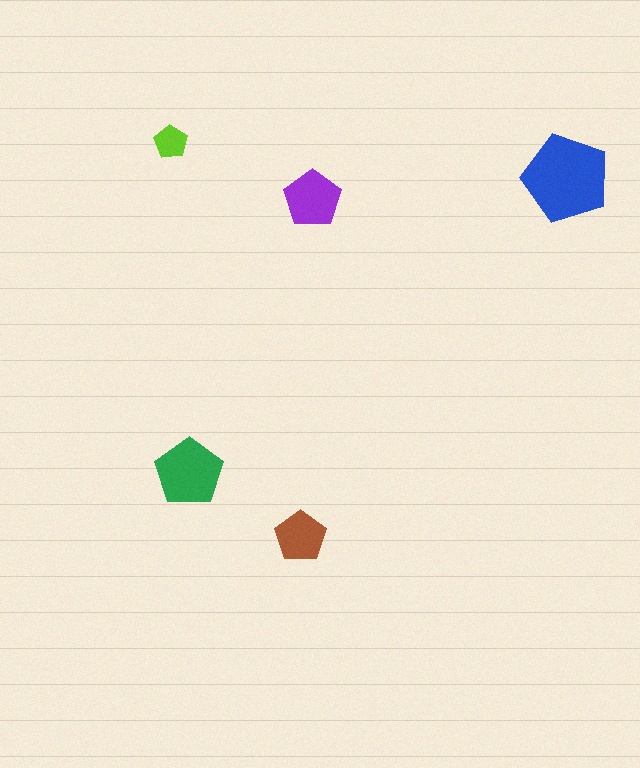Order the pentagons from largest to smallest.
the blue one, the green one, the purple one, the brown one, the lime one.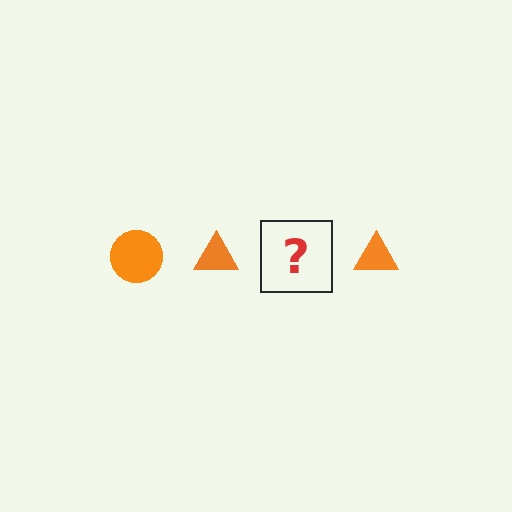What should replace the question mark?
The question mark should be replaced with an orange circle.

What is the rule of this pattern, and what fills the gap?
The rule is that the pattern cycles through circle, triangle shapes in orange. The gap should be filled with an orange circle.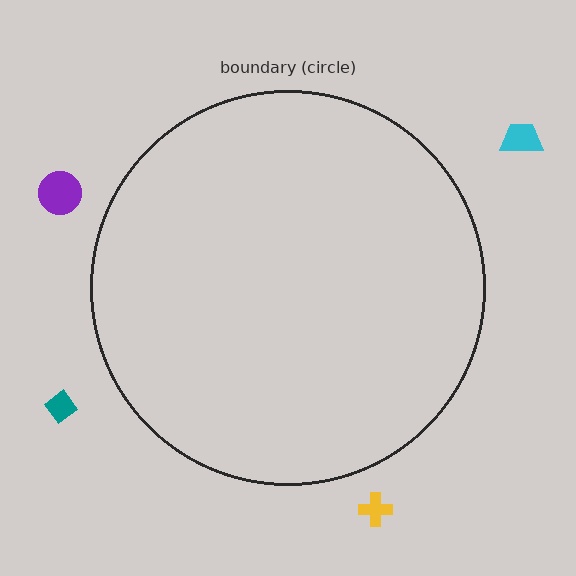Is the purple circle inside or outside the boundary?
Outside.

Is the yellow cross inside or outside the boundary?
Outside.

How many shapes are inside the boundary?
0 inside, 4 outside.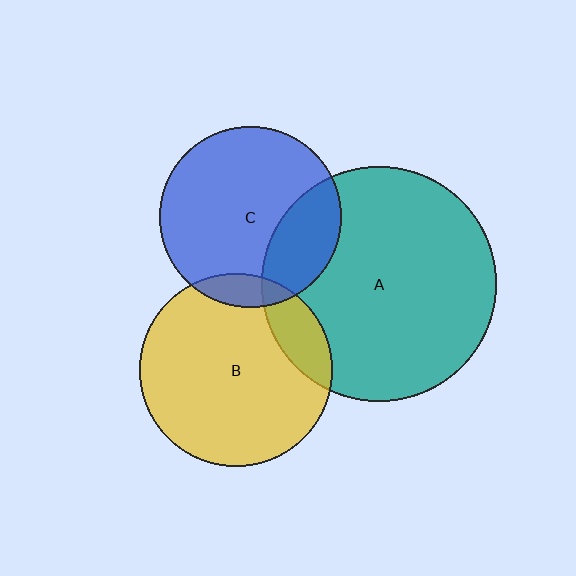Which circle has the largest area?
Circle A (teal).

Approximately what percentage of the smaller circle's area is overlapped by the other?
Approximately 15%.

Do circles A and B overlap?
Yes.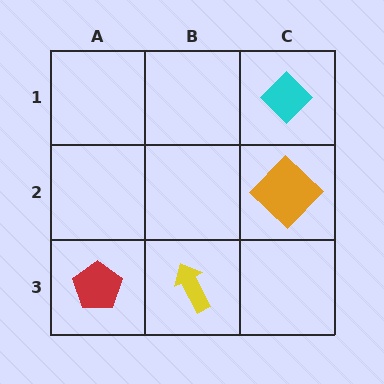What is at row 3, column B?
A yellow arrow.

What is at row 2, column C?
An orange diamond.